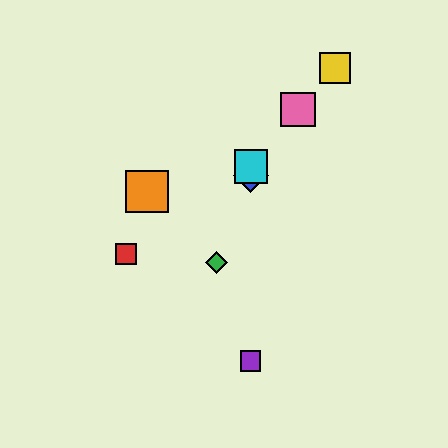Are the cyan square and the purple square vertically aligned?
Yes, both are at x≈251.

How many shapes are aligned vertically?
3 shapes (the blue diamond, the purple square, the cyan square) are aligned vertically.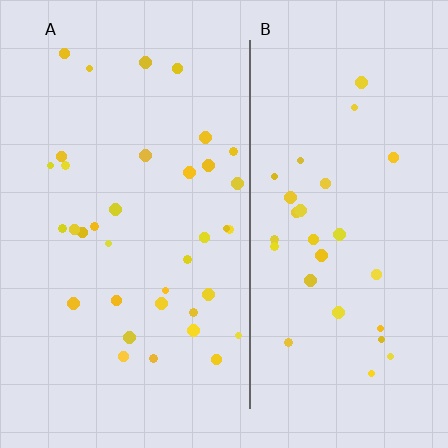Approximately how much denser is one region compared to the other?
Approximately 1.1× — region A over region B.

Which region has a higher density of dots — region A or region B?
A (the left).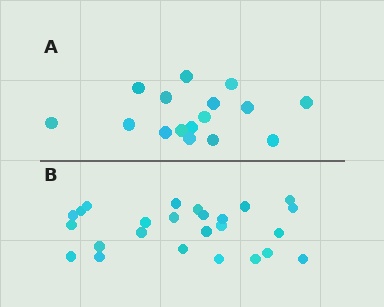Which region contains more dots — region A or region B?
Region B (the bottom region) has more dots.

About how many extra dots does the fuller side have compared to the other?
Region B has roughly 8 or so more dots than region A.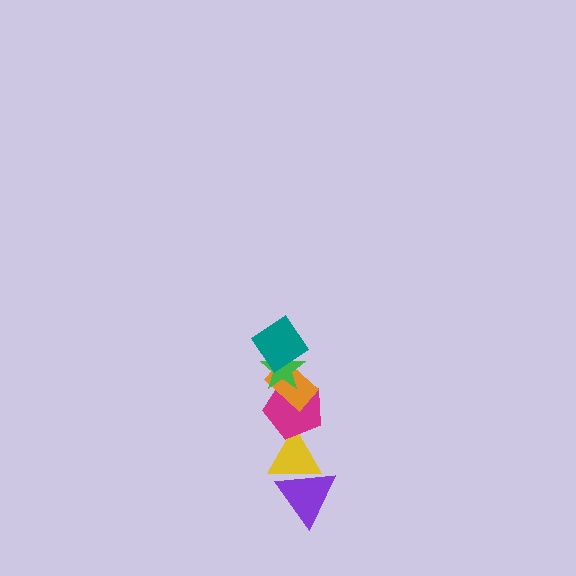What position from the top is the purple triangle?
The purple triangle is 6th from the top.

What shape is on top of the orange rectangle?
The green star is on top of the orange rectangle.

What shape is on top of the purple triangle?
The yellow triangle is on top of the purple triangle.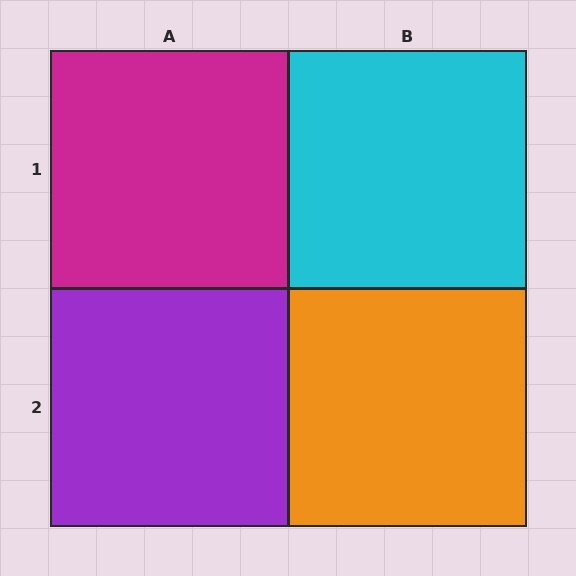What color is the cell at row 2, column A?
Purple.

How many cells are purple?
1 cell is purple.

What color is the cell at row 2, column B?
Orange.